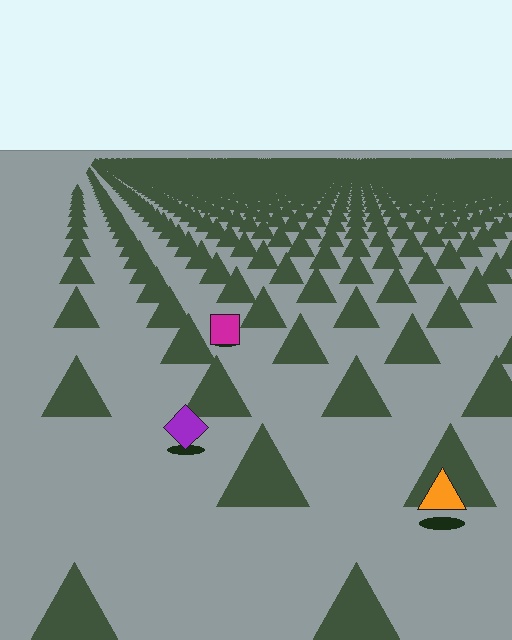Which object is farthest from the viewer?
The magenta square is farthest from the viewer. It appears smaller and the ground texture around it is denser.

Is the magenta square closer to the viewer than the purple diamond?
No. The purple diamond is closer — you can tell from the texture gradient: the ground texture is coarser near it.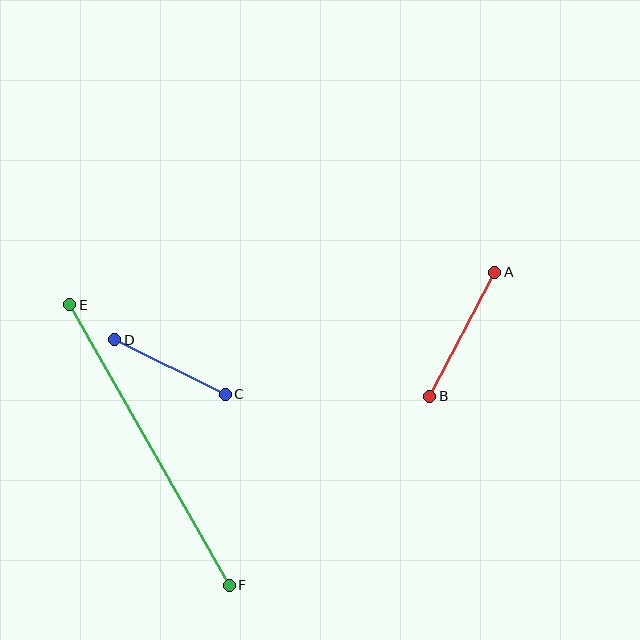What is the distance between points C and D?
The distance is approximately 123 pixels.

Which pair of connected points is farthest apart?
Points E and F are farthest apart.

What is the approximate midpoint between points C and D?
The midpoint is at approximately (170, 367) pixels.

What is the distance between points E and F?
The distance is approximately 323 pixels.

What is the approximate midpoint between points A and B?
The midpoint is at approximately (462, 334) pixels.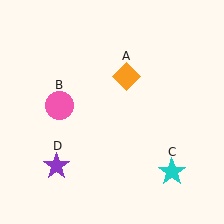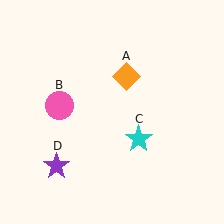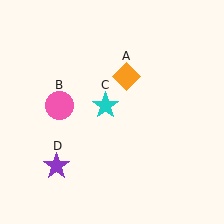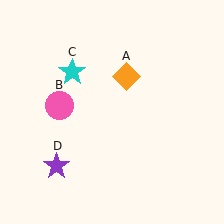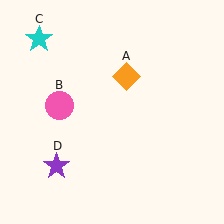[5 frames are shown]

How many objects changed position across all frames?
1 object changed position: cyan star (object C).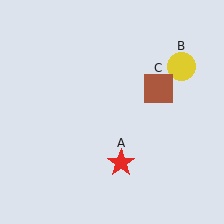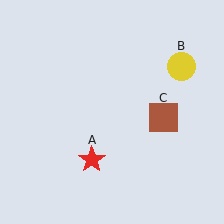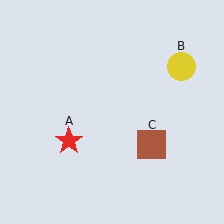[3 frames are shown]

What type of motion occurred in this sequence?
The red star (object A), brown square (object C) rotated clockwise around the center of the scene.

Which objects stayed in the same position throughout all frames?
Yellow circle (object B) remained stationary.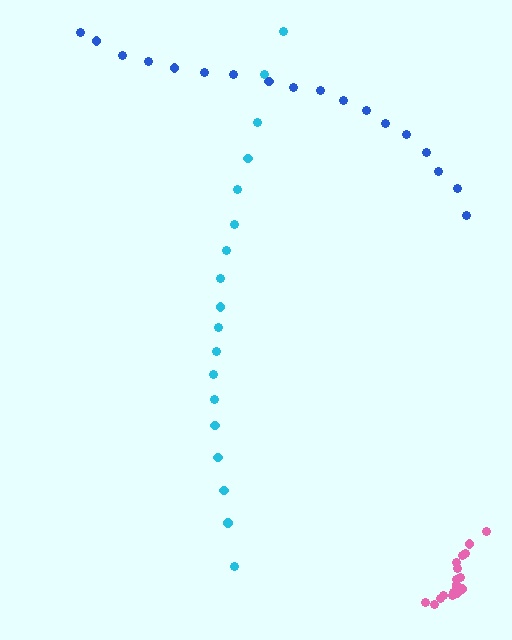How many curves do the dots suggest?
There are 3 distinct paths.